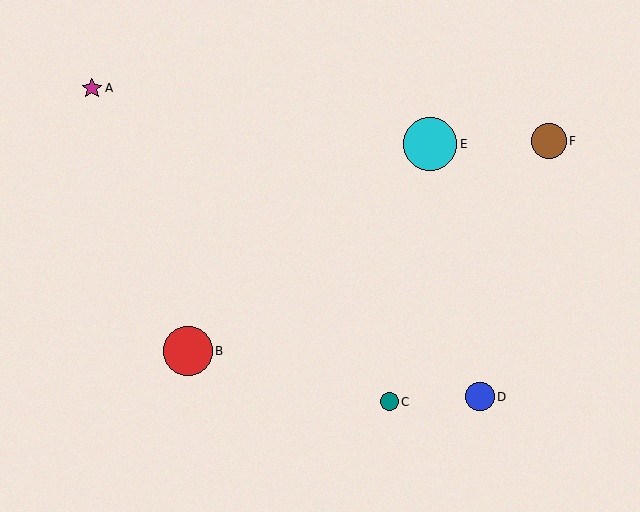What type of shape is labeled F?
Shape F is a brown circle.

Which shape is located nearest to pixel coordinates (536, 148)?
The brown circle (labeled F) at (549, 141) is nearest to that location.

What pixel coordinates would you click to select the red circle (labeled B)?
Click at (188, 351) to select the red circle B.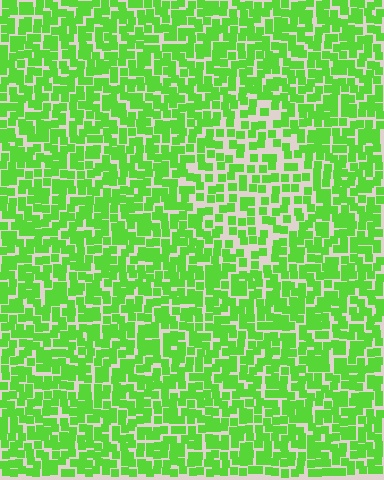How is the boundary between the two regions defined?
The boundary is defined by a change in element density (approximately 1.6x ratio). All elements are the same color, size, and shape.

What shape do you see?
I see a diamond.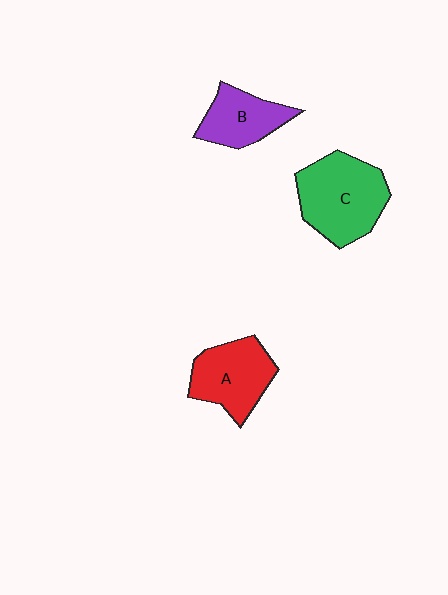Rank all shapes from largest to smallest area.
From largest to smallest: C (green), A (red), B (purple).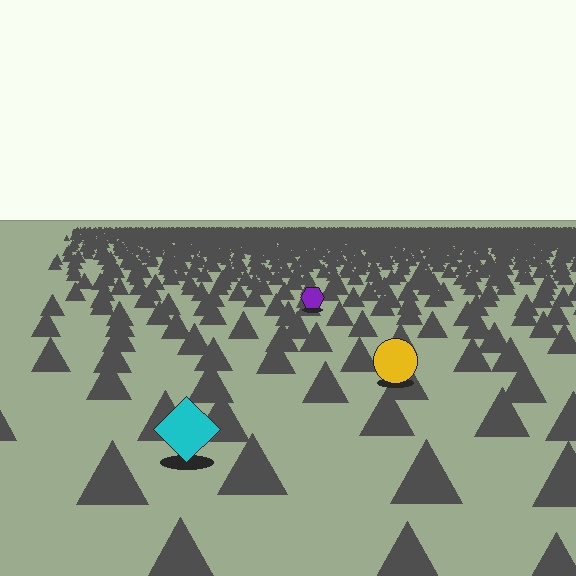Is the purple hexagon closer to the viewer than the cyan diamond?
No. The cyan diamond is closer — you can tell from the texture gradient: the ground texture is coarser near it.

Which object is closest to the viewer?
The cyan diamond is closest. The texture marks near it are larger and more spread out.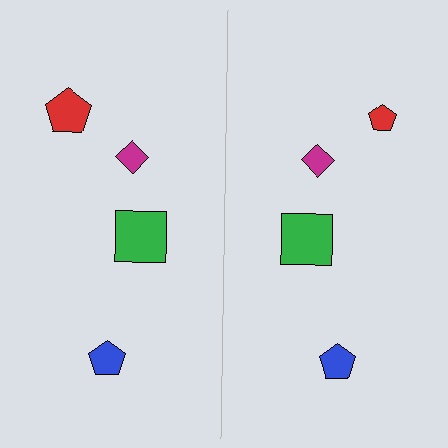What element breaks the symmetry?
The red pentagon on the right side has a different size than its mirror counterpart.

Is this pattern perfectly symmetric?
No, the pattern is not perfectly symmetric. The red pentagon on the right side has a different size than its mirror counterpart.